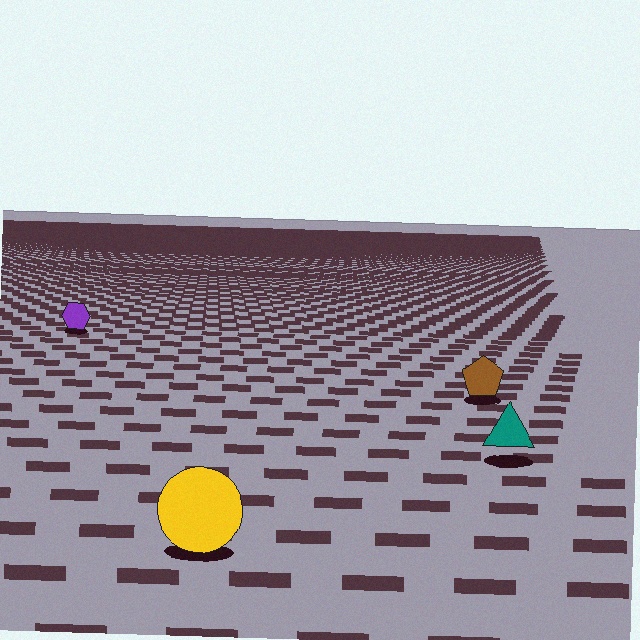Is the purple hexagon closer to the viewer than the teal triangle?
No. The teal triangle is closer — you can tell from the texture gradient: the ground texture is coarser near it.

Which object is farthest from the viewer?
The purple hexagon is farthest from the viewer. It appears smaller and the ground texture around it is denser.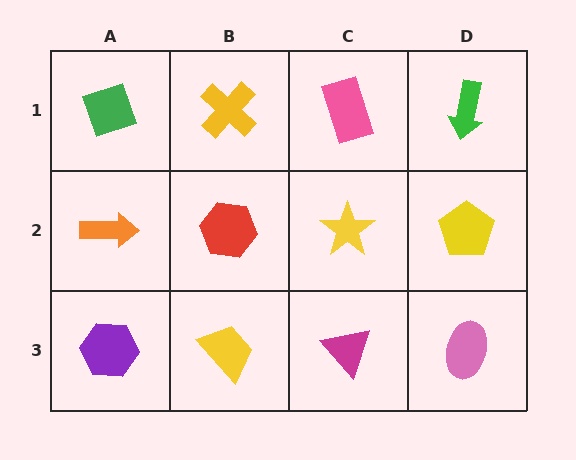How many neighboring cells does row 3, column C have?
3.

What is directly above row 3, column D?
A yellow pentagon.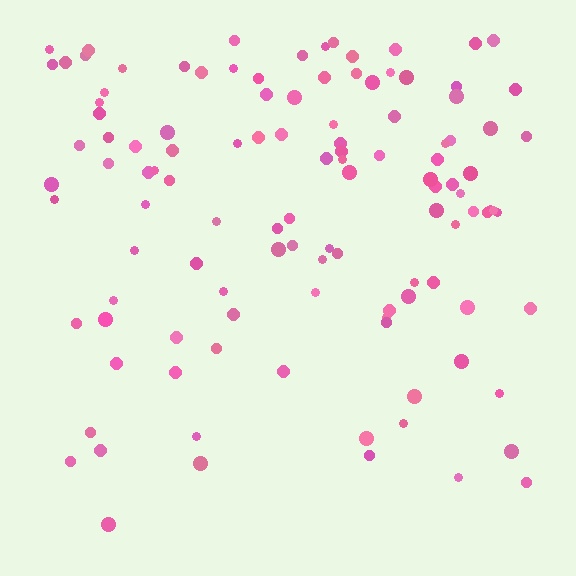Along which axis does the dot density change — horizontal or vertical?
Vertical.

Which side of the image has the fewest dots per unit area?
The bottom.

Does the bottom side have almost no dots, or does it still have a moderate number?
Still a moderate number, just noticeably fewer than the top.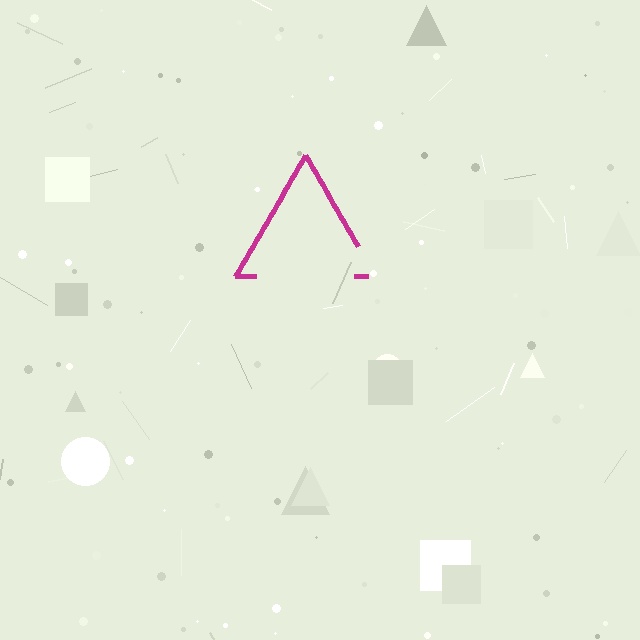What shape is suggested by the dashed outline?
The dashed outline suggests a triangle.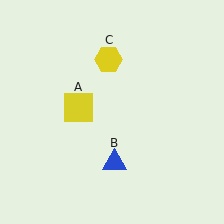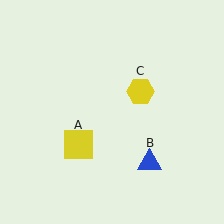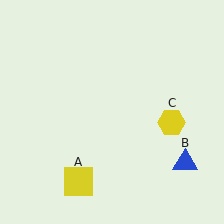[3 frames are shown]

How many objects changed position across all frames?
3 objects changed position: yellow square (object A), blue triangle (object B), yellow hexagon (object C).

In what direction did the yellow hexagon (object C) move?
The yellow hexagon (object C) moved down and to the right.